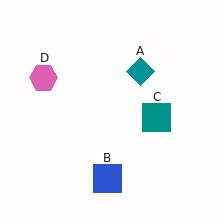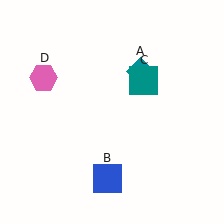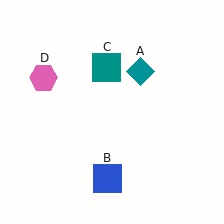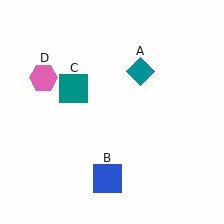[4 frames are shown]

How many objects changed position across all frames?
1 object changed position: teal square (object C).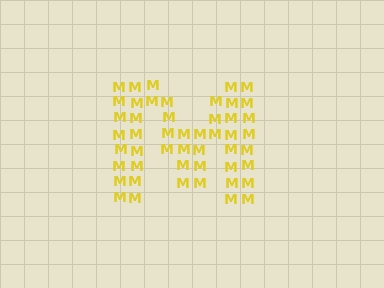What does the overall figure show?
The overall figure shows the letter M.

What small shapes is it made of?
It is made of small letter M's.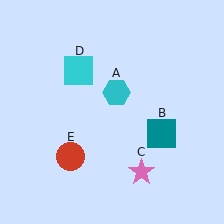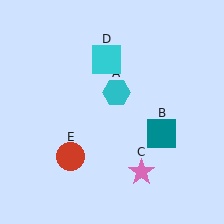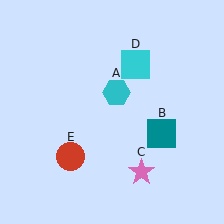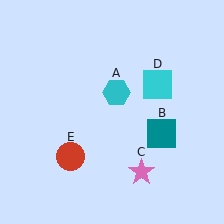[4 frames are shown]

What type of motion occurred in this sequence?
The cyan square (object D) rotated clockwise around the center of the scene.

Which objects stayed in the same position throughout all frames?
Cyan hexagon (object A) and teal square (object B) and pink star (object C) and red circle (object E) remained stationary.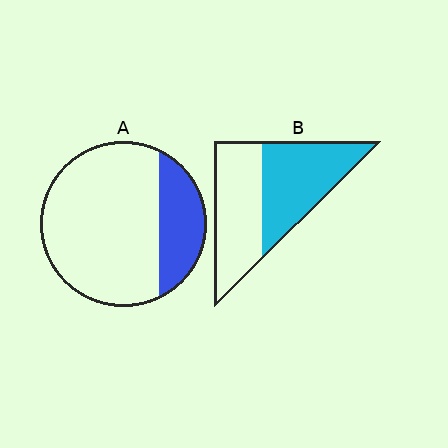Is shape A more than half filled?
No.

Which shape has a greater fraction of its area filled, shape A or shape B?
Shape B.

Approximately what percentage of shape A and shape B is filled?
A is approximately 25% and B is approximately 50%.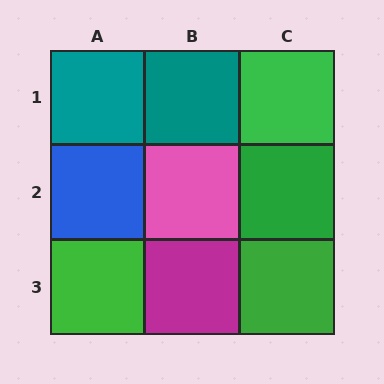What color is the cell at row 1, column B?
Teal.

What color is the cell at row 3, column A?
Green.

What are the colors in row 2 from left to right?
Blue, pink, green.